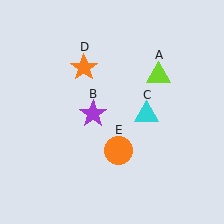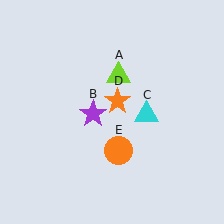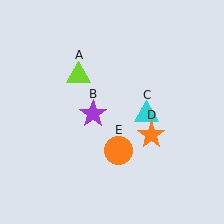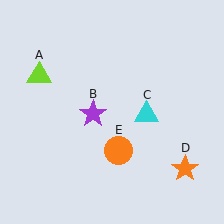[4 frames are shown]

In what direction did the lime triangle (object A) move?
The lime triangle (object A) moved left.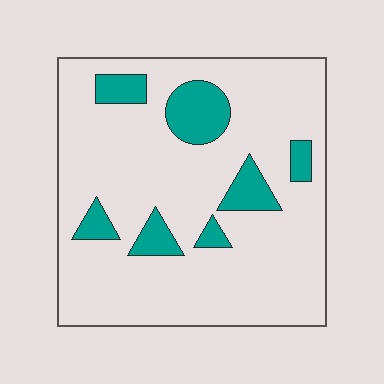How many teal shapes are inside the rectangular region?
7.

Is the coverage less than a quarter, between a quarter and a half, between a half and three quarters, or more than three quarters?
Less than a quarter.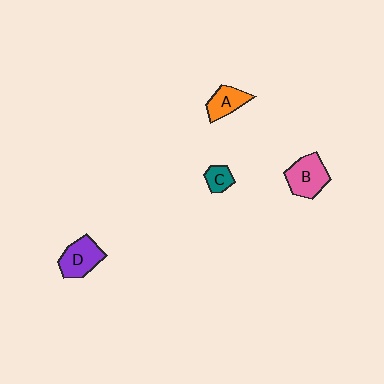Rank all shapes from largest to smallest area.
From largest to smallest: B (pink), D (purple), A (orange), C (teal).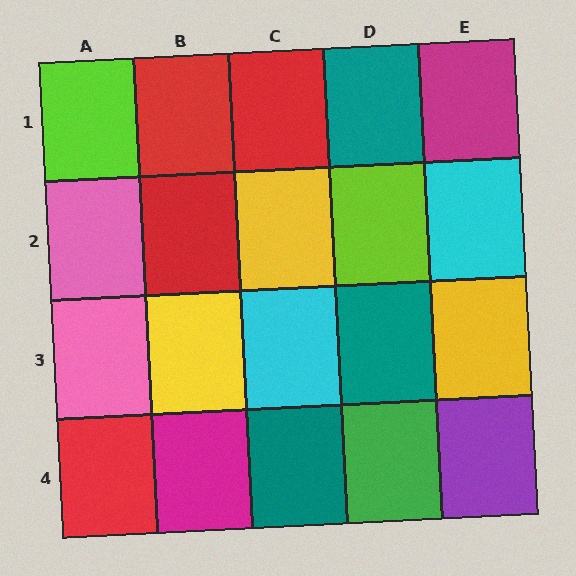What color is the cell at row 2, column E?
Cyan.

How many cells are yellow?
3 cells are yellow.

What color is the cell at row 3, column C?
Cyan.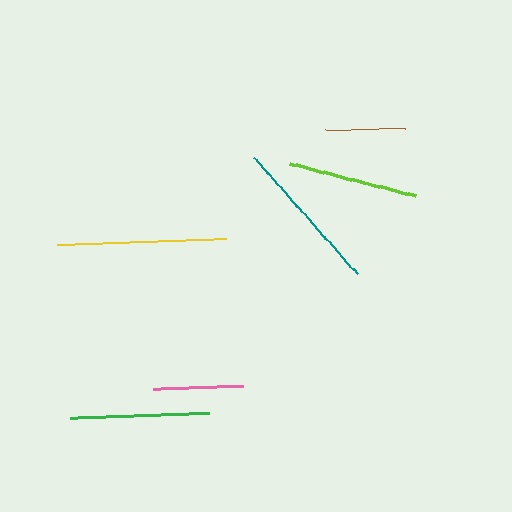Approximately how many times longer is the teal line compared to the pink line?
The teal line is approximately 1.7 times the length of the pink line.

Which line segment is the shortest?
The brown line is the shortest at approximately 79 pixels.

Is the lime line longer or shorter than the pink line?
The lime line is longer than the pink line.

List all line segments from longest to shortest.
From longest to shortest: yellow, teal, green, lime, pink, brown.